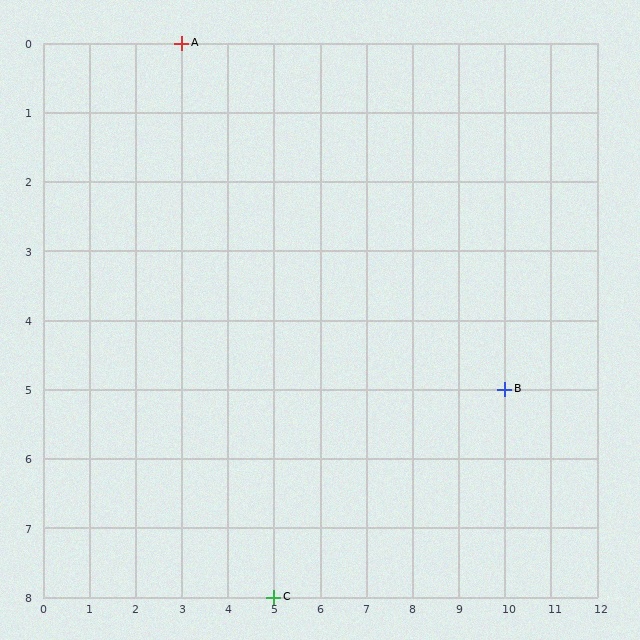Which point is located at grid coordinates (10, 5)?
Point B is at (10, 5).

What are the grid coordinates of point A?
Point A is at grid coordinates (3, 0).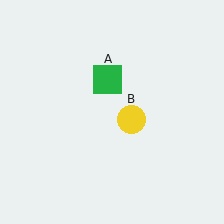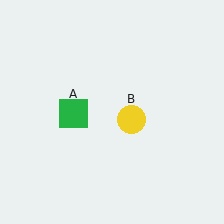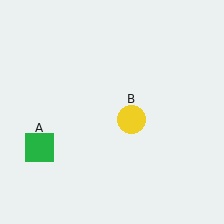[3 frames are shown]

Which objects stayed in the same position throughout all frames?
Yellow circle (object B) remained stationary.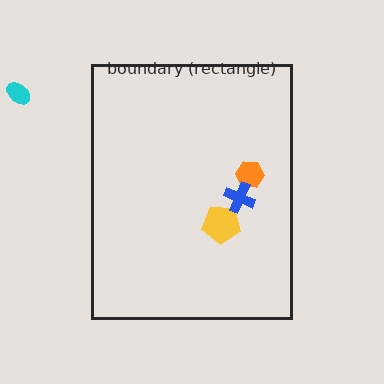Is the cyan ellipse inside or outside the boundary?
Outside.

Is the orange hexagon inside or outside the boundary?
Inside.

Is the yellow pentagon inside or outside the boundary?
Inside.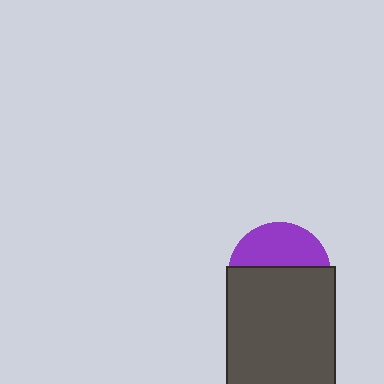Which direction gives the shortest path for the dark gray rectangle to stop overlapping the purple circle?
Moving down gives the shortest separation.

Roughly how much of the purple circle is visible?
A small part of it is visible (roughly 40%).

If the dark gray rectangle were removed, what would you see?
You would see the complete purple circle.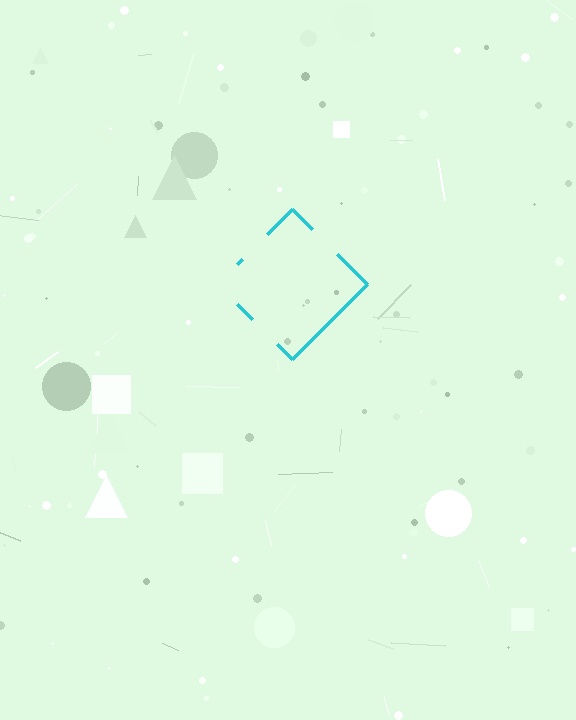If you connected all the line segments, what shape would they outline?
They would outline a diamond.